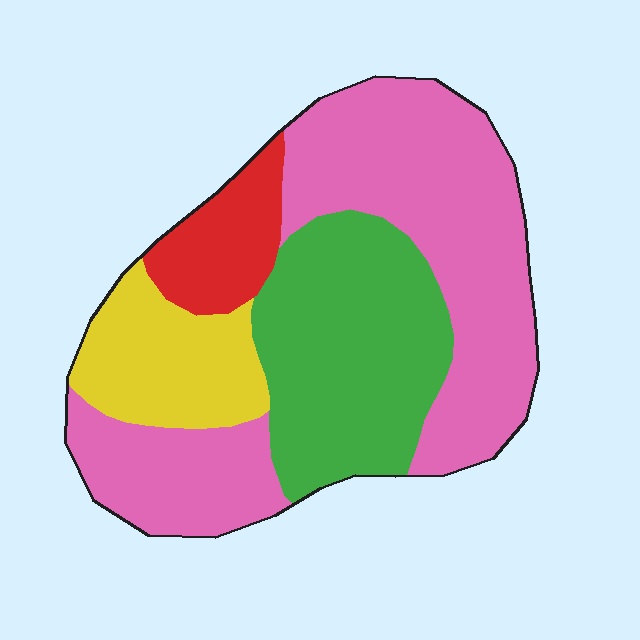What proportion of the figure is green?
Green covers around 30% of the figure.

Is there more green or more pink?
Pink.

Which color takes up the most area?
Pink, at roughly 50%.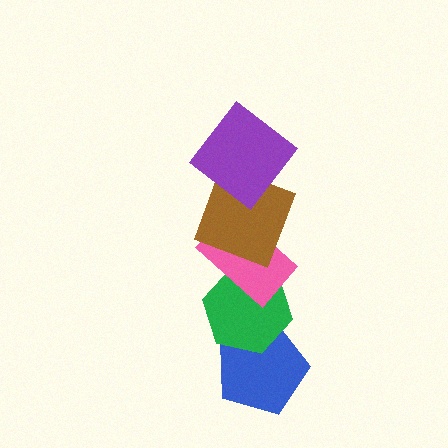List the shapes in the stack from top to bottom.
From top to bottom: the purple diamond, the brown square, the pink rectangle, the green hexagon, the blue pentagon.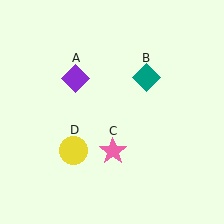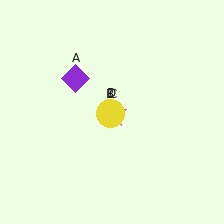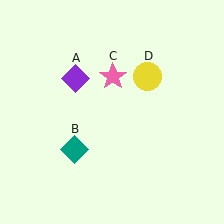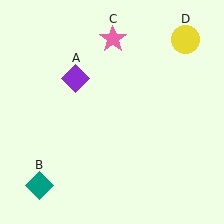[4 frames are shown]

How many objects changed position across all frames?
3 objects changed position: teal diamond (object B), pink star (object C), yellow circle (object D).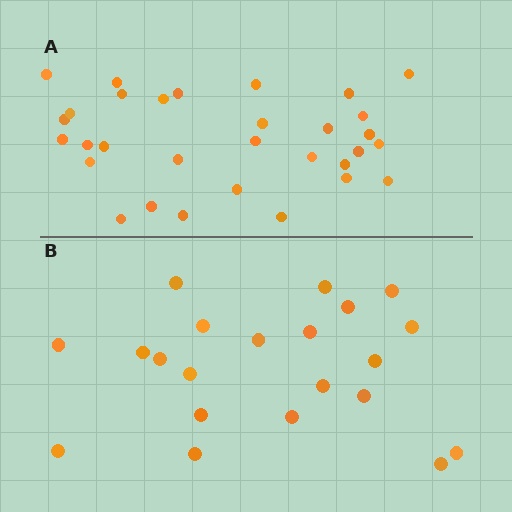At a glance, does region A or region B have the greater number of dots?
Region A (the top region) has more dots.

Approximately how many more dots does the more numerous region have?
Region A has roughly 10 or so more dots than region B.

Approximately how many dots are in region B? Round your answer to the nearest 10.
About 20 dots. (The exact count is 21, which rounds to 20.)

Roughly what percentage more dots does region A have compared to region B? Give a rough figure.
About 50% more.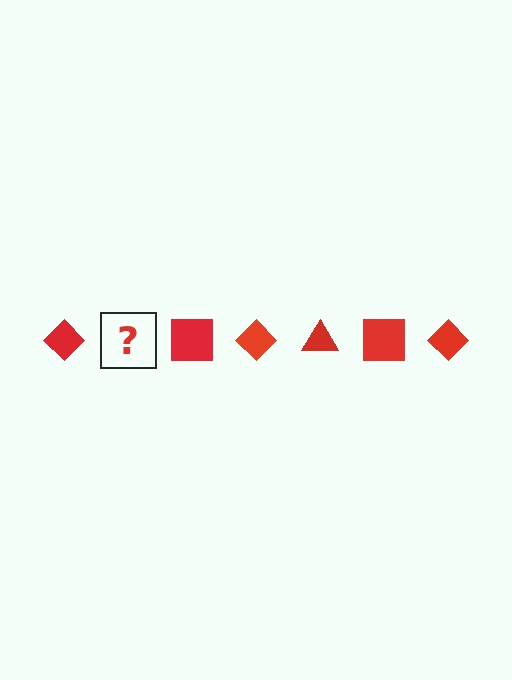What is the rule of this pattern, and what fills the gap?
The rule is that the pattern cycles through diamond, triangle, square shapes in red. The gap should be filled with a red triangle.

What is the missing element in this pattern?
The missing element is a red triangle.